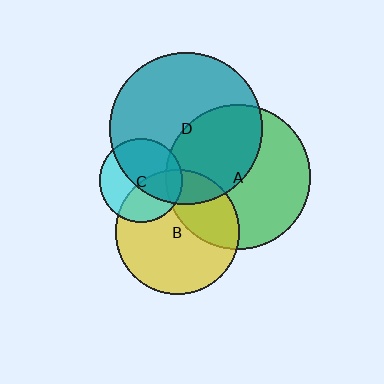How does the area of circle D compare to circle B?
Approximately 1.5 times.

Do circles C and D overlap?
Yes.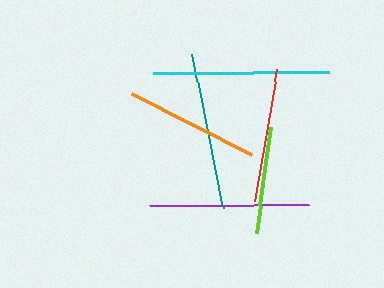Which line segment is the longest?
The cyan line is the longest at approximately 176 pixels.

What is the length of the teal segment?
The teal segment is approximately 157 pixels long.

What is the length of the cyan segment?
The cyan segment is approximately 176 pixels long.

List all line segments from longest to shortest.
From longest to shortest: cyan, purple, teal, orange, red, lime.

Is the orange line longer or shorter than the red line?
The orange line is longer than the red line.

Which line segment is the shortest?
The lime line is the shortest at approximately 107 pixels.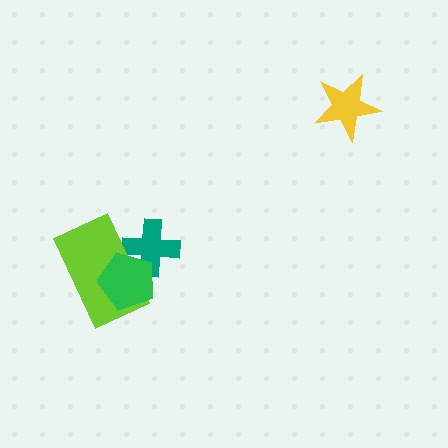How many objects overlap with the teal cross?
2 objects overlap with the teal cross.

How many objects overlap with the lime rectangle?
2 objects overlap with the lime rectangle.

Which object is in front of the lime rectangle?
The green pentagon is in front of the lime rectangle.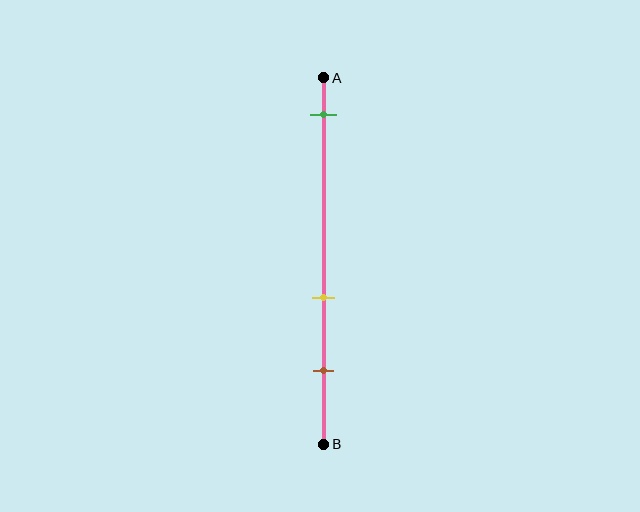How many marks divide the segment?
There are 3 marks dividing the segment.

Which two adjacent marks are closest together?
The yellow and brown marks are the closest adjacent pair.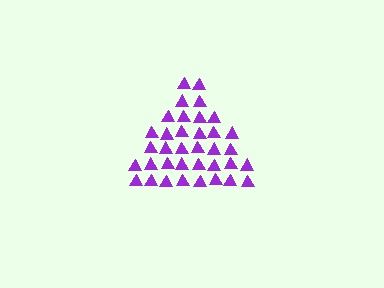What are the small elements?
The small elements are triangles.